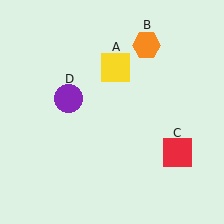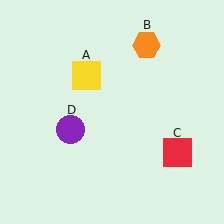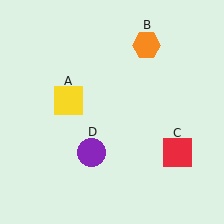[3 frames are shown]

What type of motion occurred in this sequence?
The yellow square (object A), purple circle (object D) rotated counterclockwise around the center of the scene.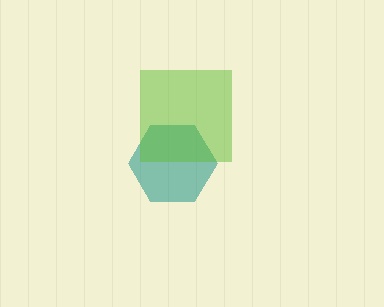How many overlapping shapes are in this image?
There are 2 overlapping shapes in the image.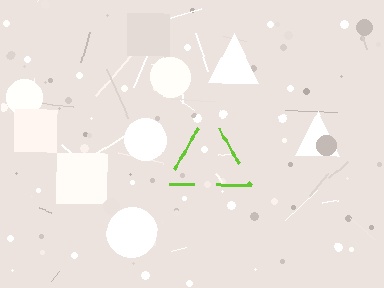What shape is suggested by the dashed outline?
The dashed outline suggests a triangle.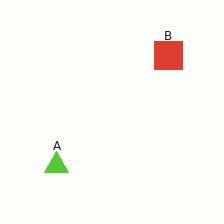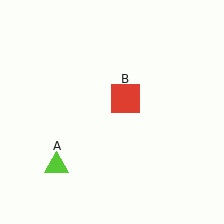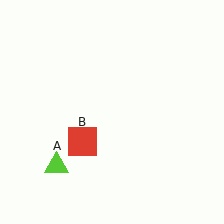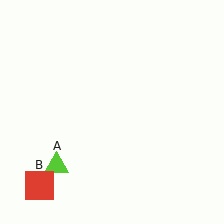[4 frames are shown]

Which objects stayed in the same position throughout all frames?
Lime triangle (object A) remained stationary.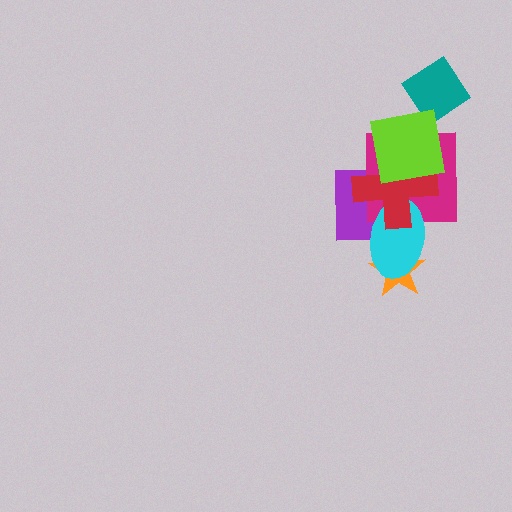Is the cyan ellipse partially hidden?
Yes, it is partially covered by another shape.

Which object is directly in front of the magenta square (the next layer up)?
The cyan ellipse is directly in front of the magenta square.